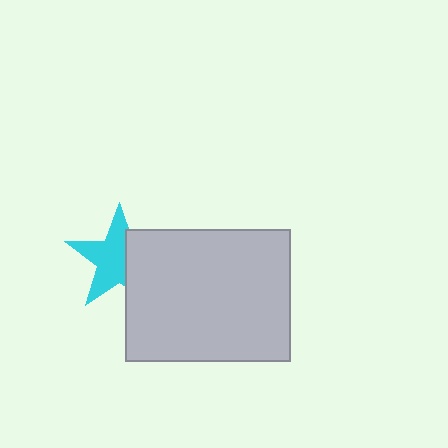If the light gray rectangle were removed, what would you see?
You would see the complete cyan star.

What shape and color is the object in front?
The object in front is a light gray rectangle.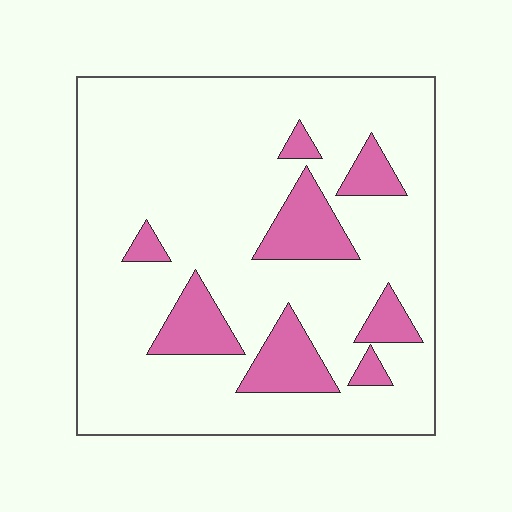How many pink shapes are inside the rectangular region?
8.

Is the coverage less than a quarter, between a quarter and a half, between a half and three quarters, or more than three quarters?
Less than a quarter.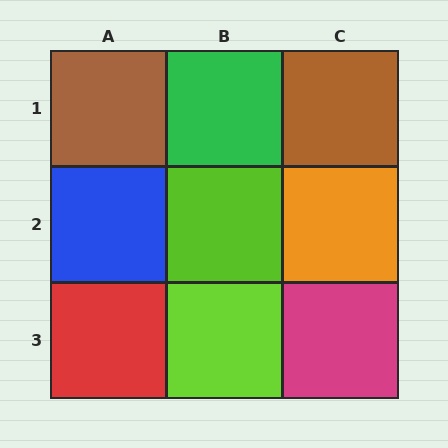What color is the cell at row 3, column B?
Lime.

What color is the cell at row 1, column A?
Brown.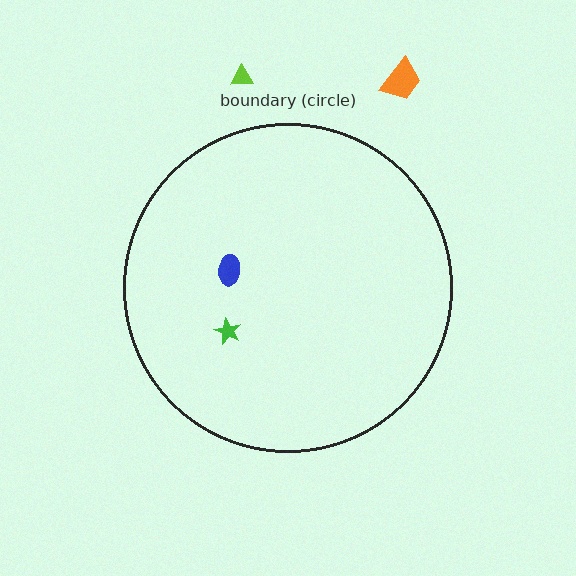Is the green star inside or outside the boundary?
Inside.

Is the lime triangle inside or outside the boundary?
Outside.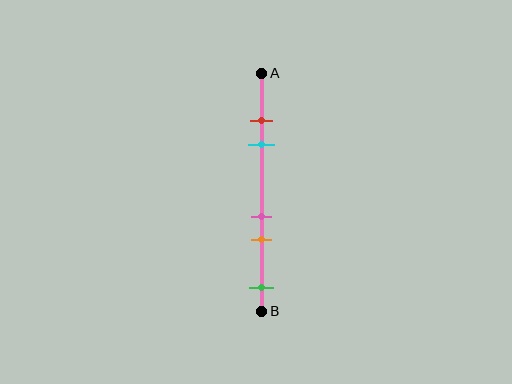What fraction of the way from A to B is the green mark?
The green mark is approximately 90% (0.9) of the way from A to B.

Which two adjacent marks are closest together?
The red and cyan marks are the closest adjacent pair.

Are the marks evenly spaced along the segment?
No, the marks are not evenly spaced.